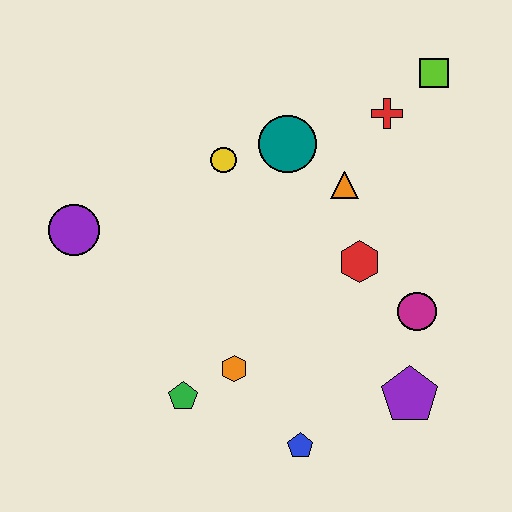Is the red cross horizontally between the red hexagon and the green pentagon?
No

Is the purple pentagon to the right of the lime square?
No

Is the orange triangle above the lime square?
No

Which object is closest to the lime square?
The red cross is closest to the lime square.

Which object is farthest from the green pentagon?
The lime square is farthest from the green pentagon.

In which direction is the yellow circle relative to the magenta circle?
The yellow circle is to the left of the magenta circle.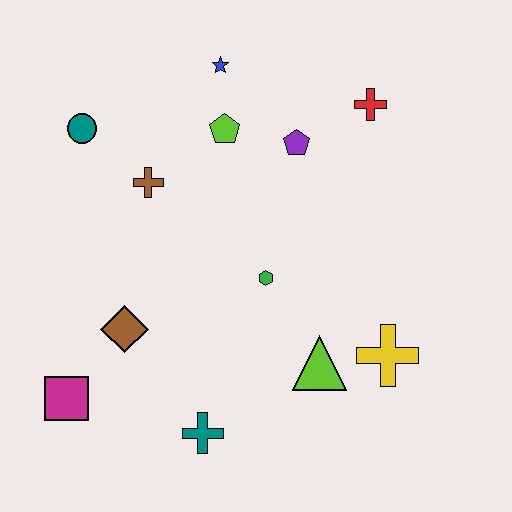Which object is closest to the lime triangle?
The yellow cross is closest to the lime triangle.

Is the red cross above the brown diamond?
Yes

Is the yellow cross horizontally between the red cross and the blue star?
No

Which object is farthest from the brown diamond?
The red cross is farthest from the brown diamond.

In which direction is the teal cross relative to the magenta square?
The teal cross is to the right of the magenta square.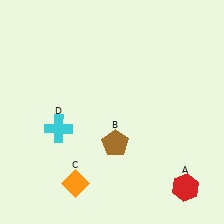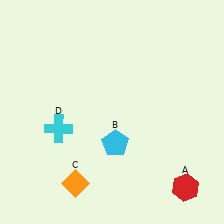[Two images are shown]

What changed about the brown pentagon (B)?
In Image 1, B is brown. In Image 2, it changed to cyan.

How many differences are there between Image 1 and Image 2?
There is 1 difference between the two images.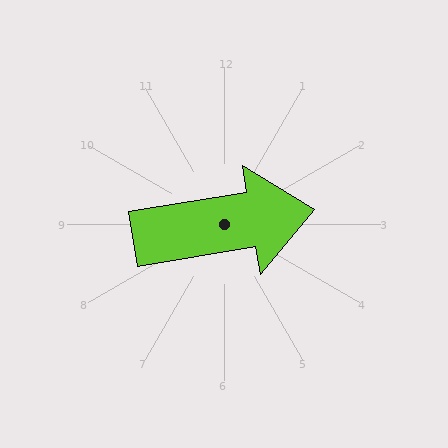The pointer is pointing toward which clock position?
Roughly 3 o'clock.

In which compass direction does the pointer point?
East.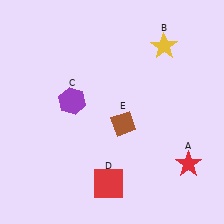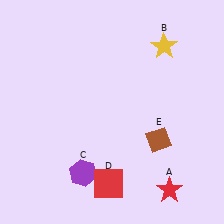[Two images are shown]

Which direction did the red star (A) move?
The red star (A) moved down.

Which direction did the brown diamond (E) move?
The brown diamond (E) moved right.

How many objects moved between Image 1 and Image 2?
3 objects moved between the two images.